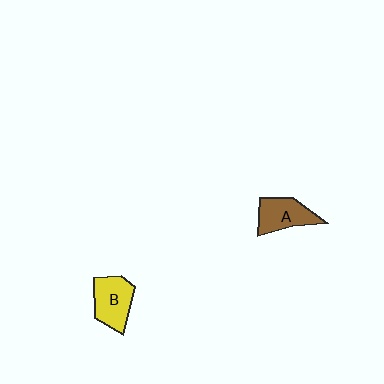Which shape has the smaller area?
Shape A (brown).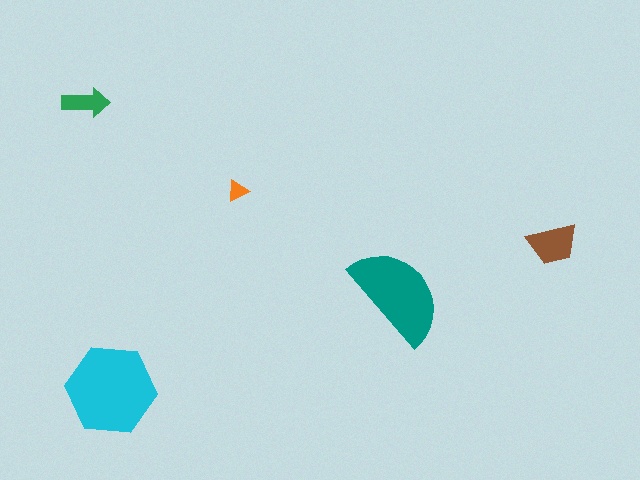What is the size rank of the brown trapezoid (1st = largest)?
3rd.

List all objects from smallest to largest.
The orange triangle, the green arrow, the brown trapezoid, the teal semicircle, the cyan hexagon.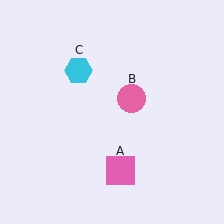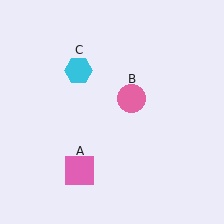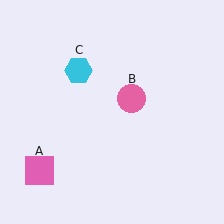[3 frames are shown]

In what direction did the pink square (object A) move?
The pink square (object A) moved left.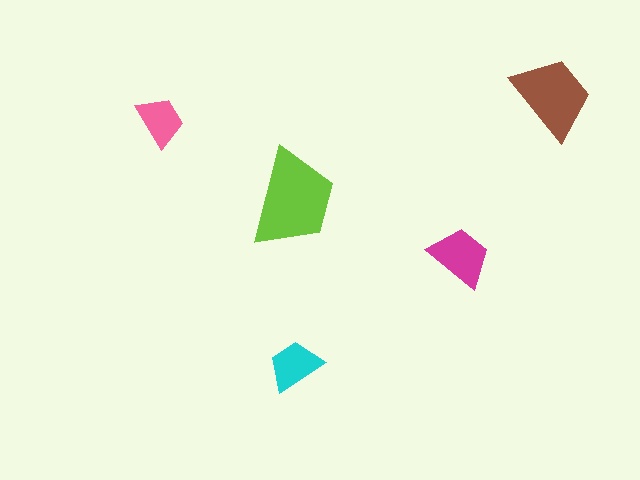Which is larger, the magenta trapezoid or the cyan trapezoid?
The magenta one.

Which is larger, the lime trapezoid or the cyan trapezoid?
The lime one.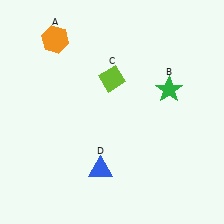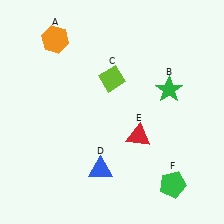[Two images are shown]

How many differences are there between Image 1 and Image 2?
There are 2 differences between the two images.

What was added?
A red triangle (E), a green pentagon (F) were added in Image 2.